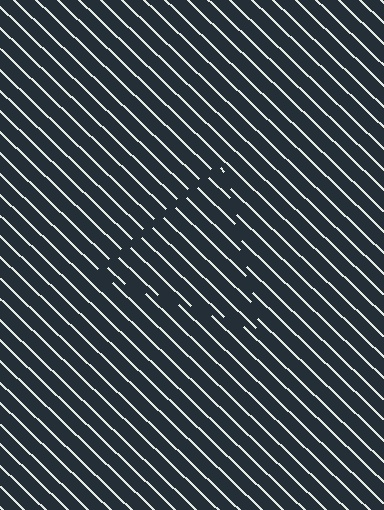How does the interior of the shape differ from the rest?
The interior of the shape contains the same grating, shifted by half a period — the contour is defined by the phase discontinuity where line-ends from the inner and outer gratings abut.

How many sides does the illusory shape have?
3 sides — the line-ends trace a triangle.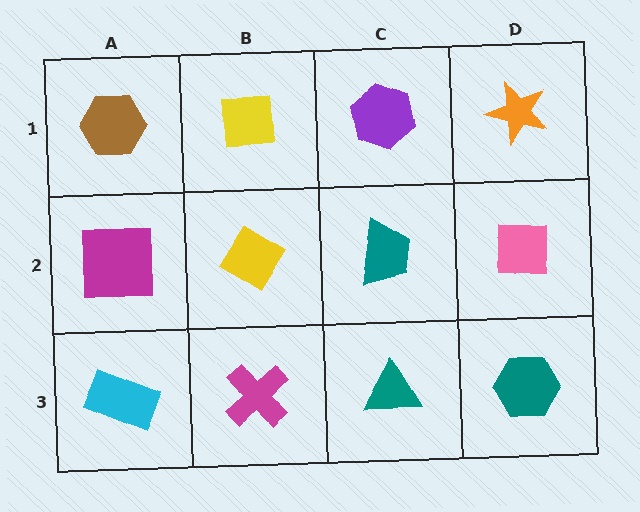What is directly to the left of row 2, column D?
A teal trapezoid.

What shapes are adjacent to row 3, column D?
A pink square (row 2, column D), a teal triangle (row 3, column C).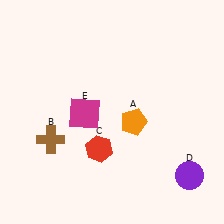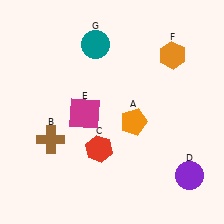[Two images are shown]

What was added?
An orange hexagon (F), a teal circle (G) were added in Image 2.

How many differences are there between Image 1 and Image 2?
There are 2 differences between the two images.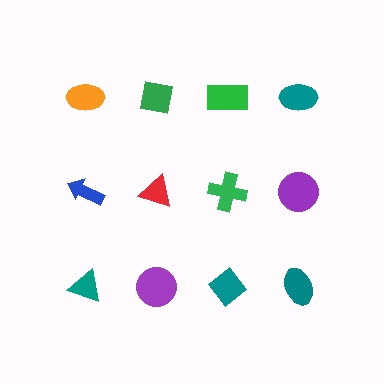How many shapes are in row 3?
4 shapes.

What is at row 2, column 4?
A purple circle.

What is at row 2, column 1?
A blue arrow.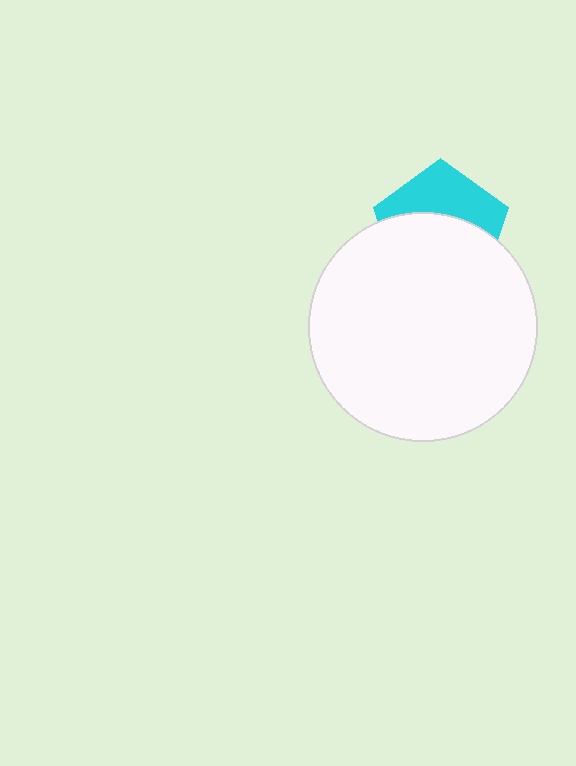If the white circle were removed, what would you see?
You would see the complete cyan pentagon.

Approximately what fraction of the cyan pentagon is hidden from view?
Roughly 60% of the cyan pentagon is hidden behind the white circle.